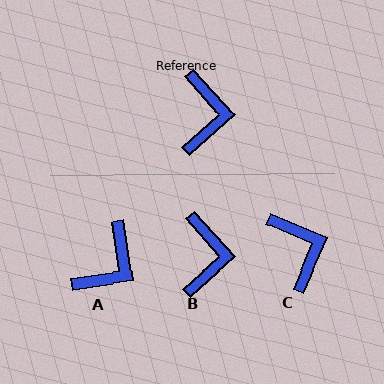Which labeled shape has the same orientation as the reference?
B.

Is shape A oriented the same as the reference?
No, it is off by about 33 degrees.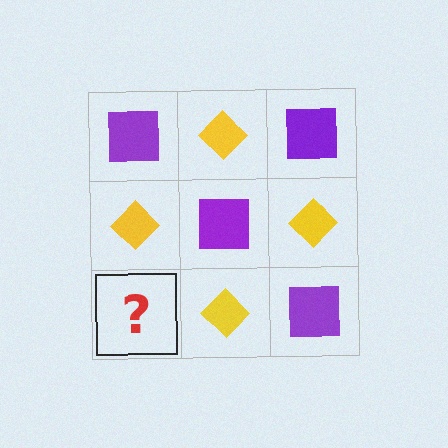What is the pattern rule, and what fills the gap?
The rule is that it alternates purple square and yellow diamond in a checkerboard pattern. The gap should be filled with a purple square.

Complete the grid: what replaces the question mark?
The question mark should be replaced with a purple square.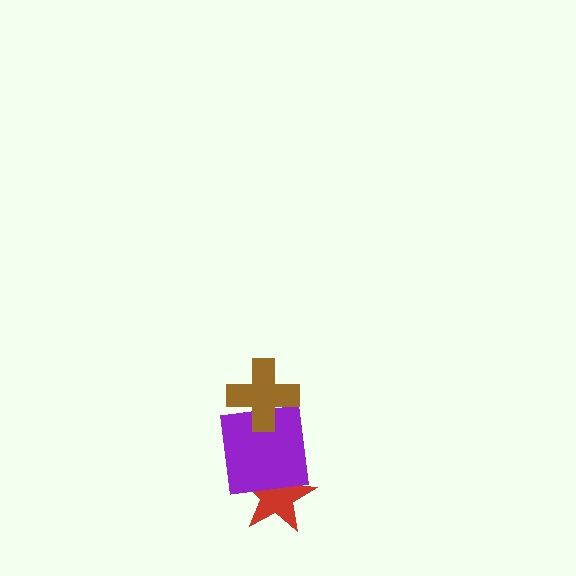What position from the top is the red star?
The red star is 3rd from the top.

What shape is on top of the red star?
The purple square is on top of the red star.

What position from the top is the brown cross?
The brown cross is 1st from the top.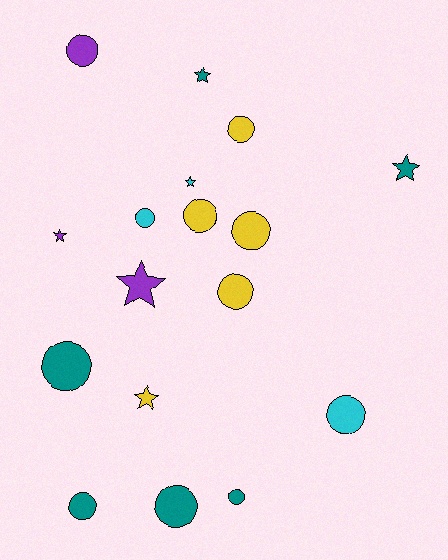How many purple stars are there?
There are 2 purple stars.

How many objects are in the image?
There are 17 objects.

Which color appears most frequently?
Teal, with 6 objects.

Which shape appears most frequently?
Circle, with 11 objects.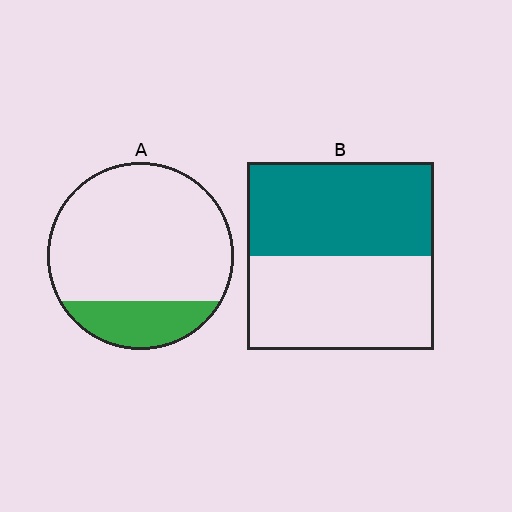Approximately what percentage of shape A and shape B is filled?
A is approximately 20% and B is approximately 50%.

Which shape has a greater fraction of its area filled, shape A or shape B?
Shape B.